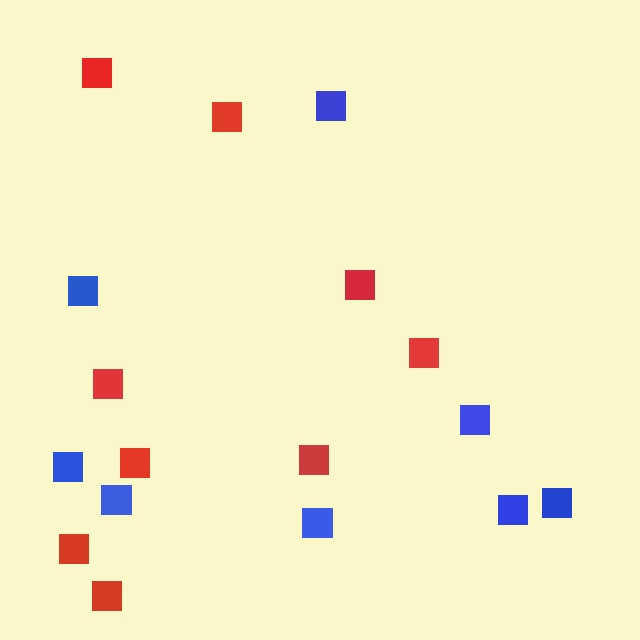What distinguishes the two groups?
There are 2 groups: one group of blue squares (8) and one group of red squares (9).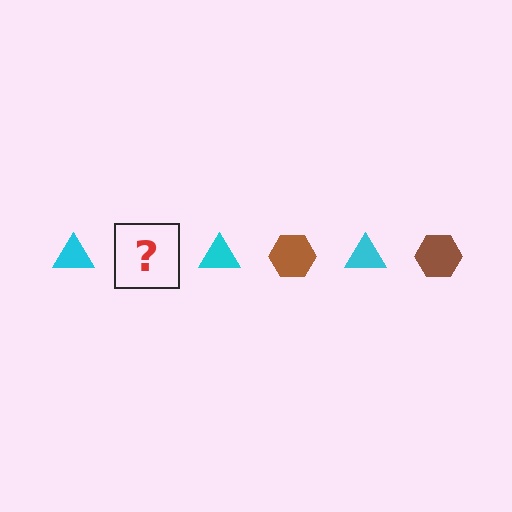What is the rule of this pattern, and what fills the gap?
The rule is that the pattern alternates between cyan triangle and brown hexagon. The gap should be filled with a brown hexagon.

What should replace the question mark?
The question mark should be replaced with a brown hexagon.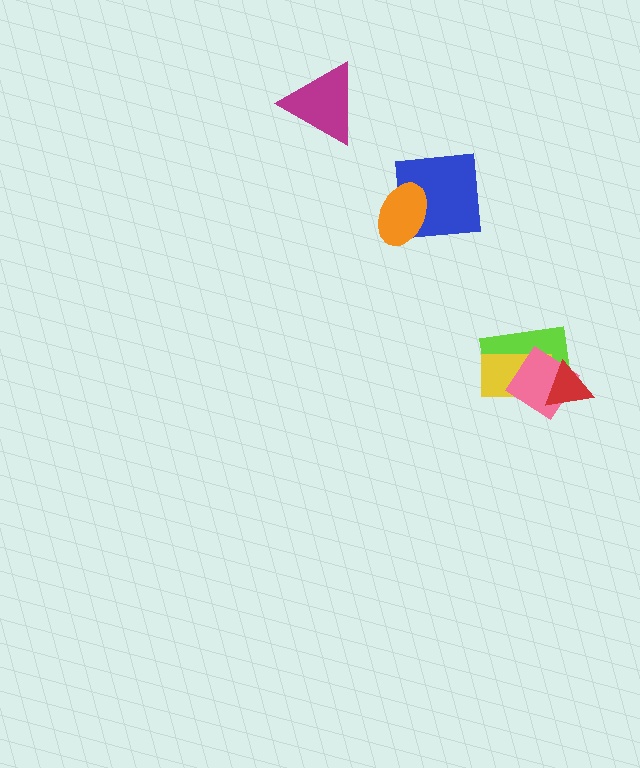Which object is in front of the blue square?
The orange ellipse is in front of the blue square.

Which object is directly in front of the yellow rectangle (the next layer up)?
The pink diamond is directly in front of the yellow rectangle.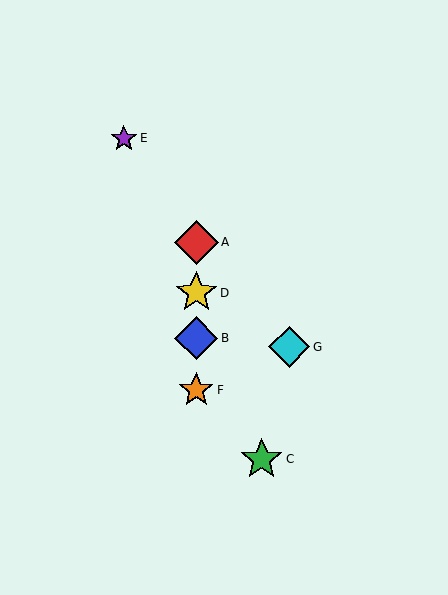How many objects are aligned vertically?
4 objects (A, B, D, F) are aligned vertically.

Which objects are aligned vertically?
Objects A, B, D, F are aligned vertically.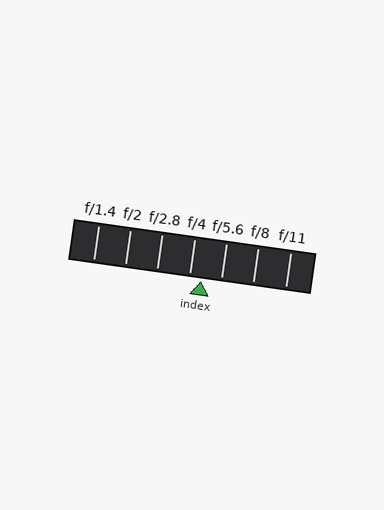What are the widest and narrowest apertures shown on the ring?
The widest aperture shown is f/1.4 and the narrowest is f/11.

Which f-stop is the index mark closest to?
The index mark is closest to f/4.